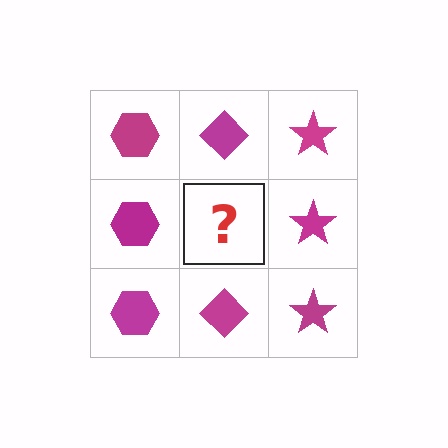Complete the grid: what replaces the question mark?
The question mark should be replaced with a magenta diamond.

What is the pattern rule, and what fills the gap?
The rule is that each column has a consistent shape. The gap should be filled with a magenta diamond.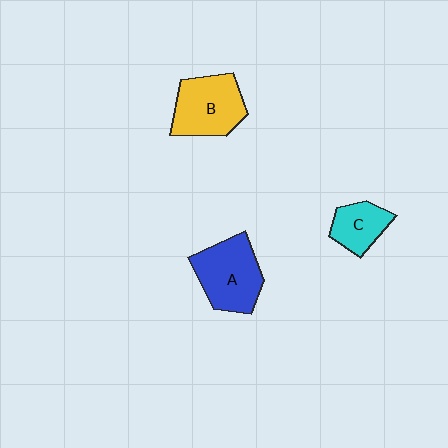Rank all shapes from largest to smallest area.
From largest to smallest: A (blue), B (yellow), C (cyan).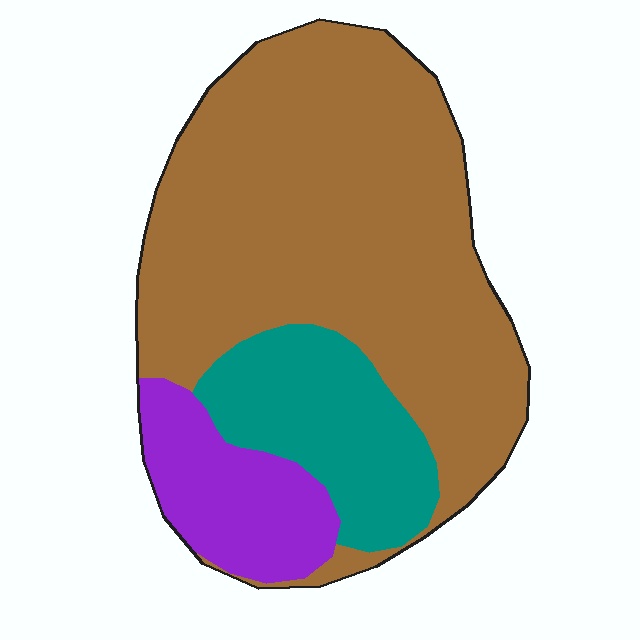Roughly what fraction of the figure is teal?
Teal covers about 20% of the figure.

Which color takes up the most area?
Brown, at roughly 65%.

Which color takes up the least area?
Purple, at roughly 15%.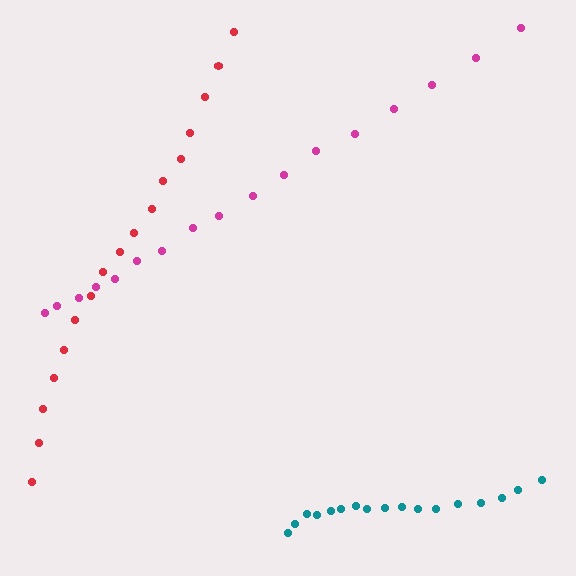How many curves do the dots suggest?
There are 3 distinct paths.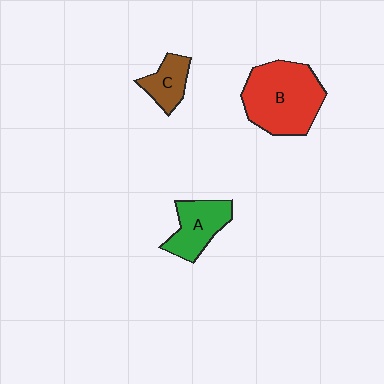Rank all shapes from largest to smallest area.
From largest to smallest: B (red), A (green), C (brown).